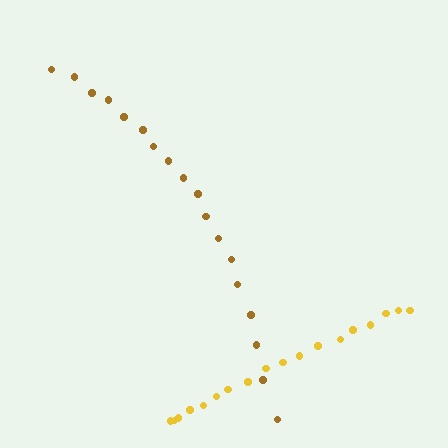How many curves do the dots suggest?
There are 2 distinct paths.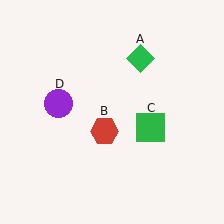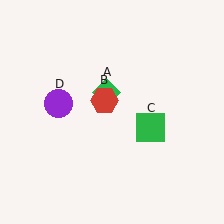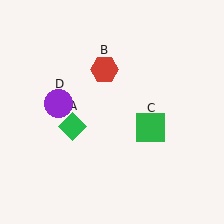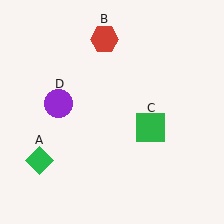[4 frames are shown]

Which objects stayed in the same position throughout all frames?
Green square (object C) and purple circle (object D) remained stationary.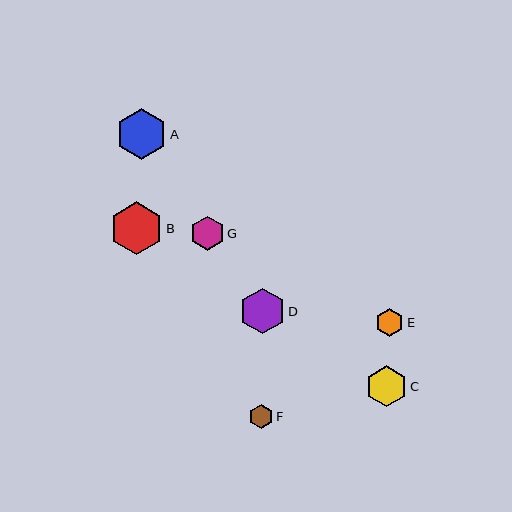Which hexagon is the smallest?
Hexagon F is the smallest with a size of approximately 24 pixels.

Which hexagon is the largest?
Hexagon B is the largest with a size of approximately 53 pixels.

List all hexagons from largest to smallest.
From largest to smallest: B, A, D, C, G, E, F.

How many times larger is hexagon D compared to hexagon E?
Hexagon D is approximately 1.6 times the size of hexagon E.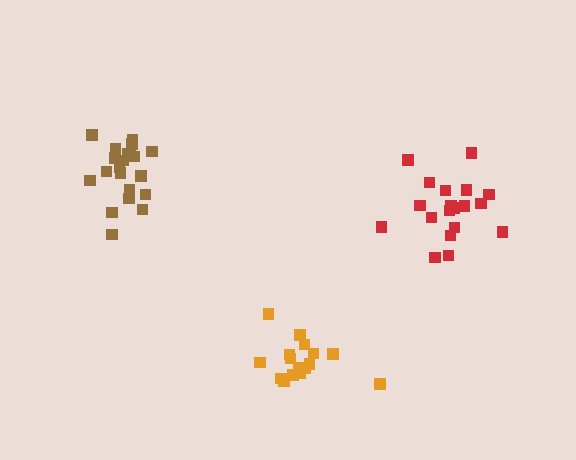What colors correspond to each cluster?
The clusters are colored: orange, red, brown.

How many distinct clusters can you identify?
There are 3 distinct clusters.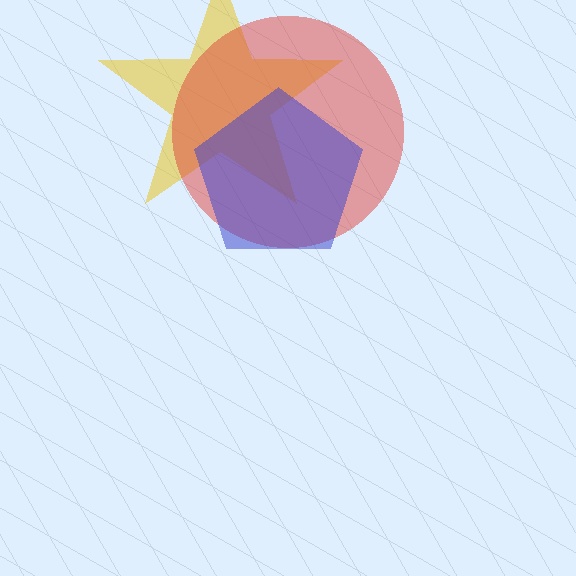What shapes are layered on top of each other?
The layered shapes are: a yellow star, a red circle, a blue pentagon.